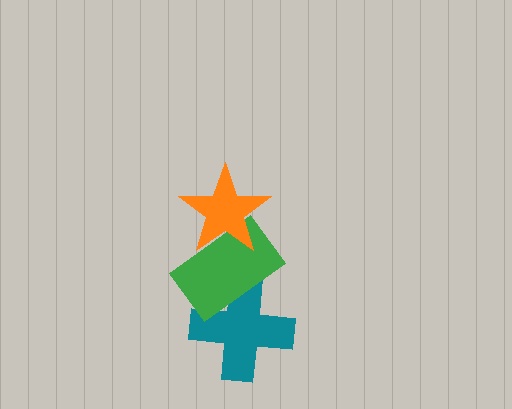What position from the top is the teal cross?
The teal cross is 3rd from the top.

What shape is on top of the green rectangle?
The orange star is on top of the green rectangle.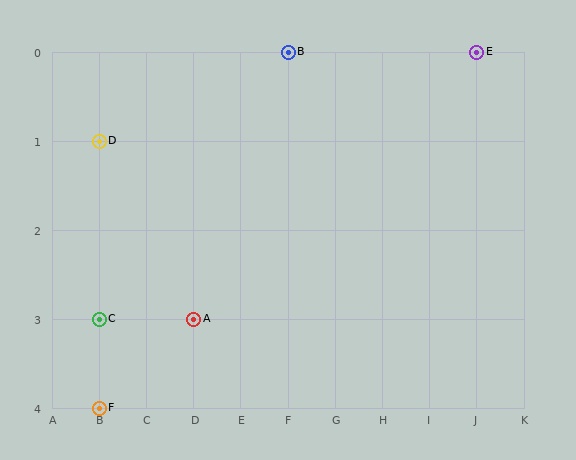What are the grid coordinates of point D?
Point D is at grid coordinates (B, 1).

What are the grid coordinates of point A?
Point A is at grid coordinates (D, 3).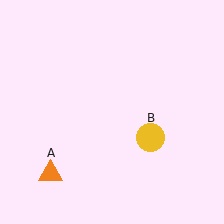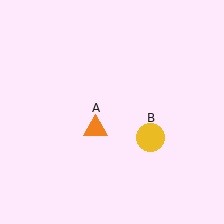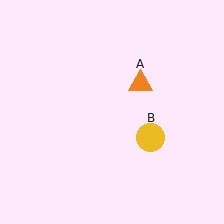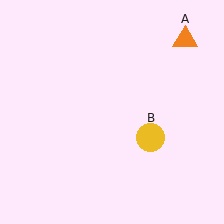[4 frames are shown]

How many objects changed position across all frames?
1 object changed position: orange triangle (object A).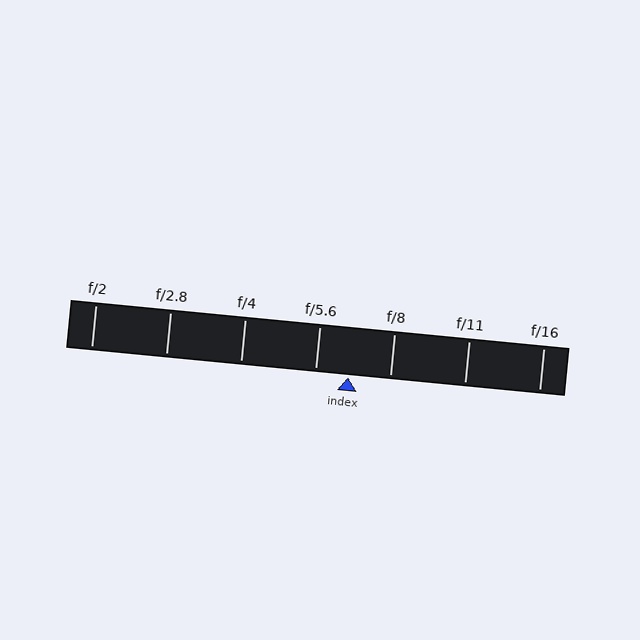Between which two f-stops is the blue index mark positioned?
The index mark is between f/5.6 and f/8.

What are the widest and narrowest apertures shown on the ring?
The widest aperture shown is f/2 and the narrowest is f/16.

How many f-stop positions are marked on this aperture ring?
There are 7 f-stop positions marked.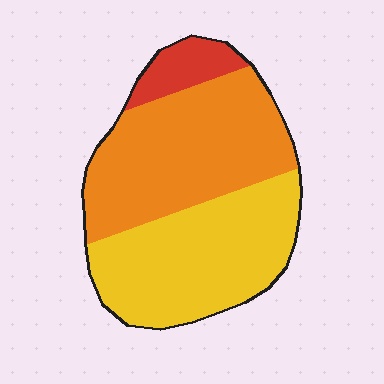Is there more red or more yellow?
Yellow.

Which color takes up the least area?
Red, at roughly 10%.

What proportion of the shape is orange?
Orange takes up about one half (1/2) of the shape.